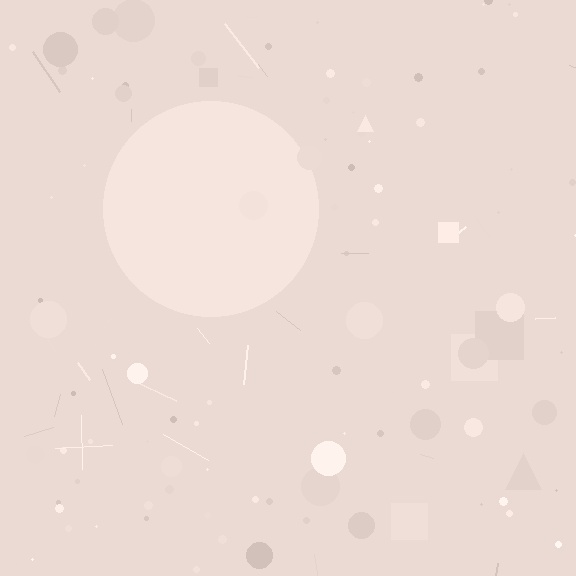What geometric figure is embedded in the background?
A circle is embedded in the background.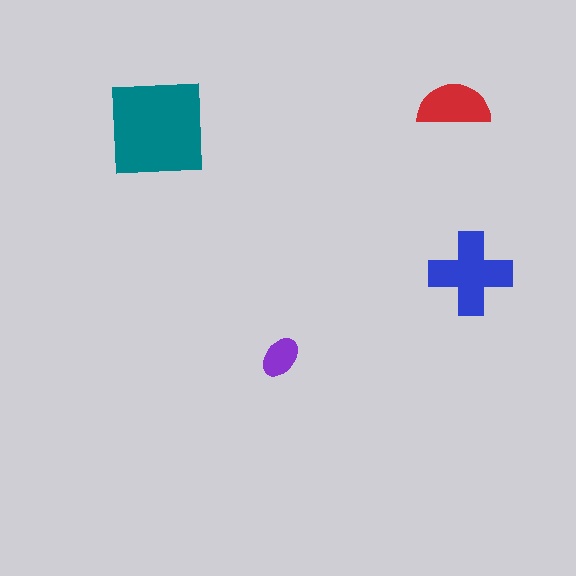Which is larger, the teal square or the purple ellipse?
The teal square.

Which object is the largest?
The teal square.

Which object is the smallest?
The purple ellipse.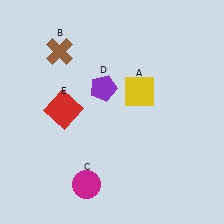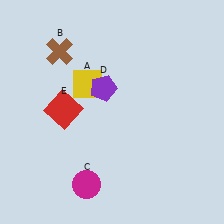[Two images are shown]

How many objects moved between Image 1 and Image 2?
1 object moved between the two images.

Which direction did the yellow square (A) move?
The yellow square (A) moved left.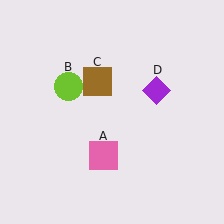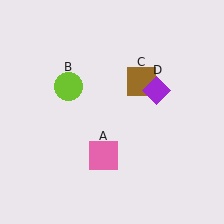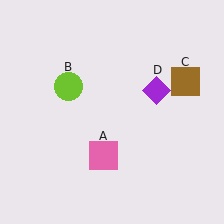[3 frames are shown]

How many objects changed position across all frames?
1 object changed position: brown square (object C).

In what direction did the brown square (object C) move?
The brown square (object C) moved right.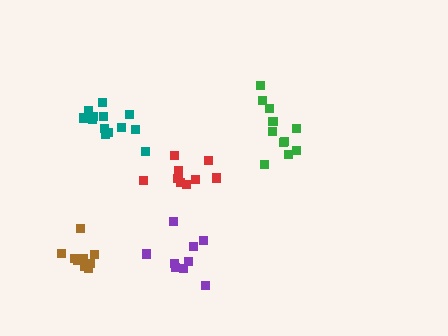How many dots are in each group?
Group 1: 9 dots, Group 2: 11 dots, Group 3: 10 dots, Group 4: 9 dots, Group 5: 13 dots (52 total).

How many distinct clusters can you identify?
There are 5 distinct clusters.